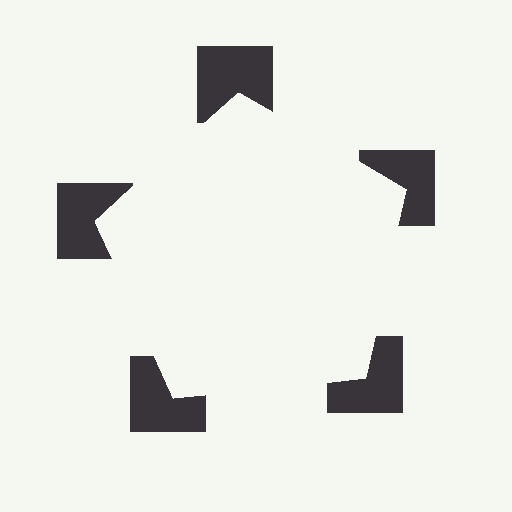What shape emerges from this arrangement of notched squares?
An illusory pentagon — its edges are inferred from the aligned wedge cuts in the notched squares, not physically drawn.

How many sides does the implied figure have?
5 sides.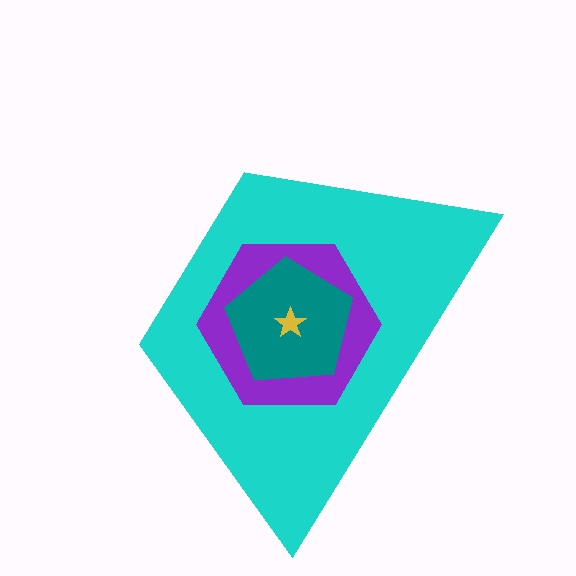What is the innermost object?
The yellow star.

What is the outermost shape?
The cyan trapezoid.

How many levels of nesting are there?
4.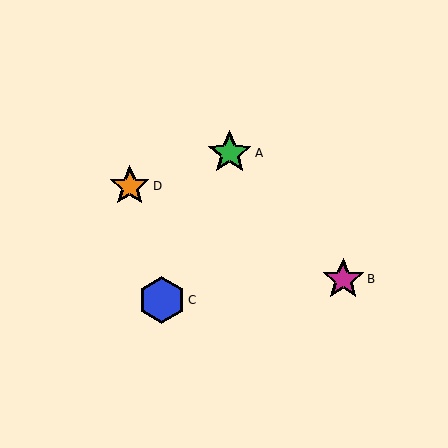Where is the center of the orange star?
The center of the orange star is at (130, 186).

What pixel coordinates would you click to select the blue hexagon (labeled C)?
Click at (162, 300) to select the blue hexagon C.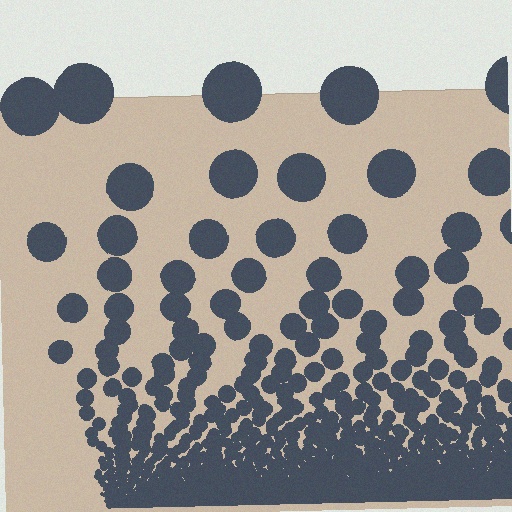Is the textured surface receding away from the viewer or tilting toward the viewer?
The surface appears to tilt toward the viewer. Texture elements get larger and sparser toward the top.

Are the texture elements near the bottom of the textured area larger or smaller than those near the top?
Smaller. The gradient is inverted — elements near the bottom are smaller and denser.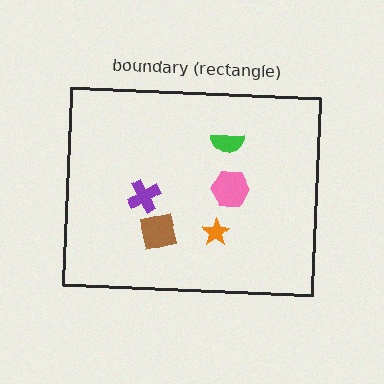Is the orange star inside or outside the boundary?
Inside.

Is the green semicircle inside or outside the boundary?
Inside.